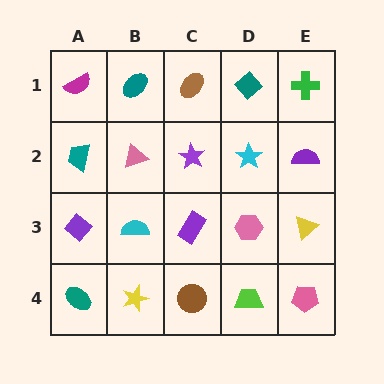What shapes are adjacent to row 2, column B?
A teal ellipse (row 1, column B), a cyan semicircle (row 3, column B), a teal trapezoid (row 2, column A), a purple star (row 2, column C).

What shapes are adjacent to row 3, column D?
A cyan star (row 2, column D), a lime trapezoid (row 4, column D), a purple rectangle (row 3, column C), a yellow triangle (row 3, column E).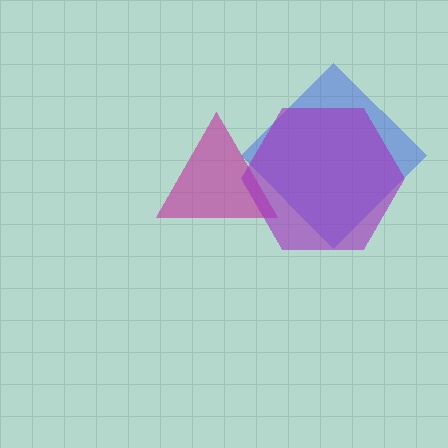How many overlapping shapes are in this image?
There are 3 overlapping shapes in the image.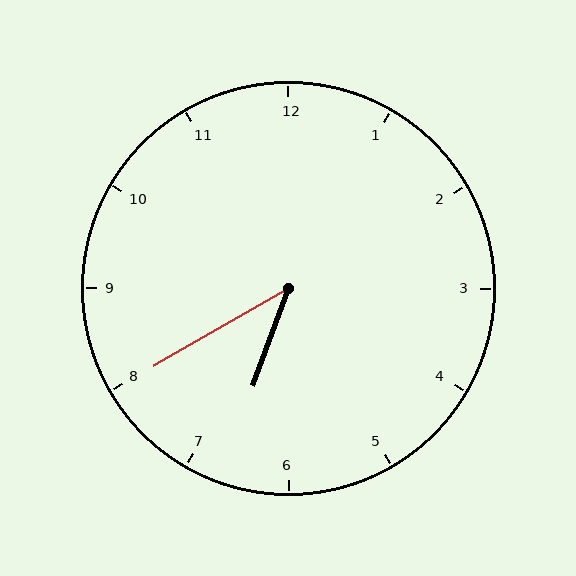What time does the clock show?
6:40.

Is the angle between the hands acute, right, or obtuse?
It is acute.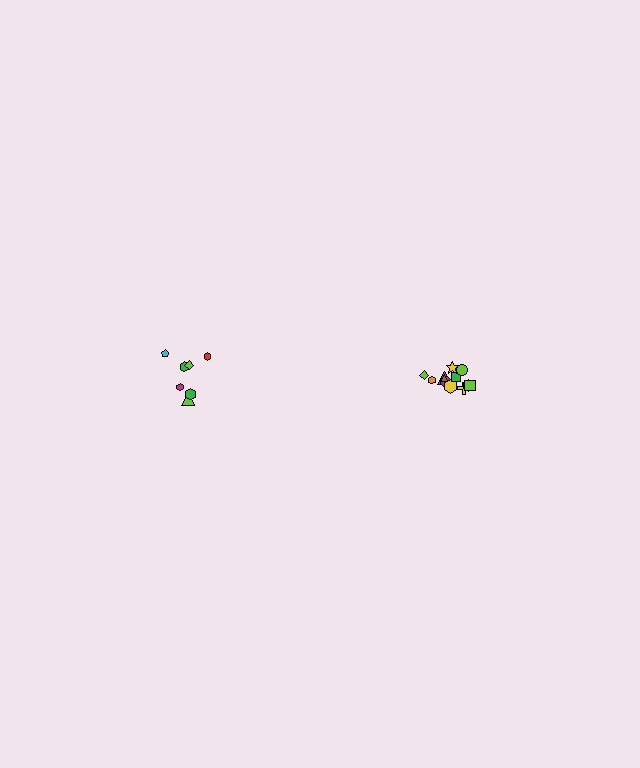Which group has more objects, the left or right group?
The right group.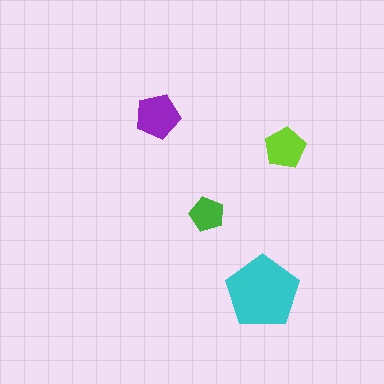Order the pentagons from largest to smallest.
the cyan one, the purple one, the lime one, the green one.